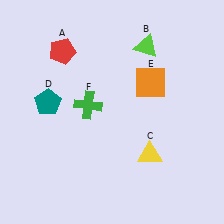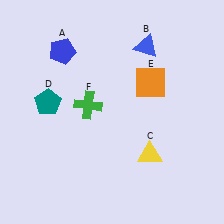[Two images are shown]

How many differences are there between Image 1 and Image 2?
There are 2 differences between the two images.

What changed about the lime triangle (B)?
In Image 1, B is lime. In Image 2, it changed to blue.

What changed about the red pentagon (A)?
In Image 1, A is red. In Image 2, it changed to blue.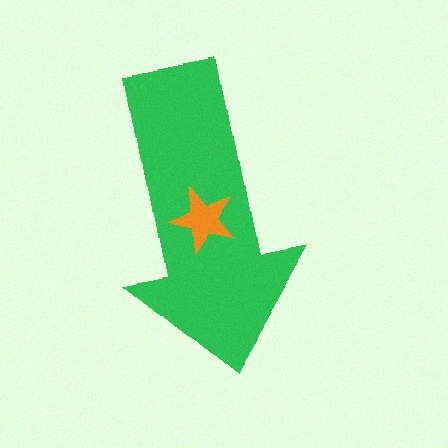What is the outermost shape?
The green arrow.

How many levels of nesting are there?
2.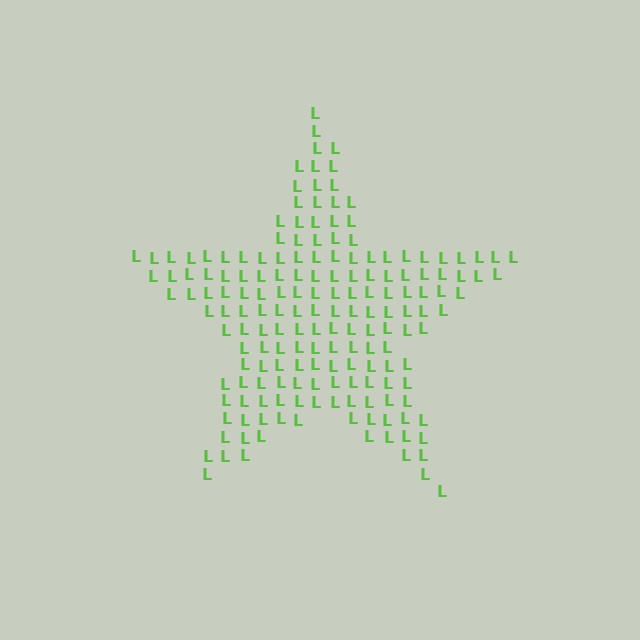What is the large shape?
The large shape is a star.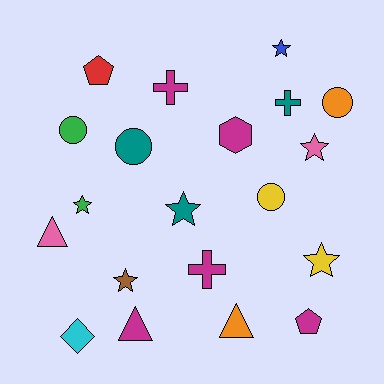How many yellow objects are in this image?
There are 2 yellow objects.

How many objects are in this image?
There are 20 objects.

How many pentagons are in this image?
There are 2 pentagons.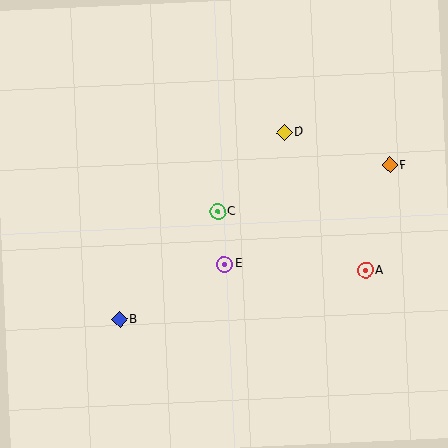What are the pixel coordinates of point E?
Point E is at (224, 264).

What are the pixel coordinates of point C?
Point C is at (218, 211).